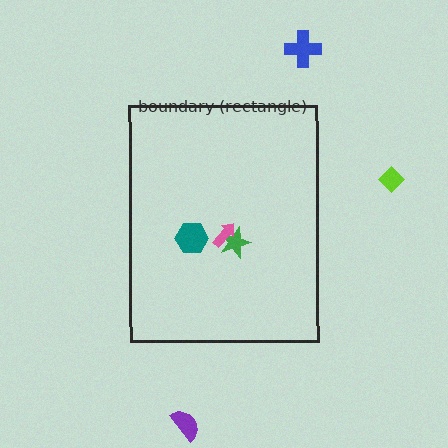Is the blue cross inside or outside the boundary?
Outside.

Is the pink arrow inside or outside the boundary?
Inside.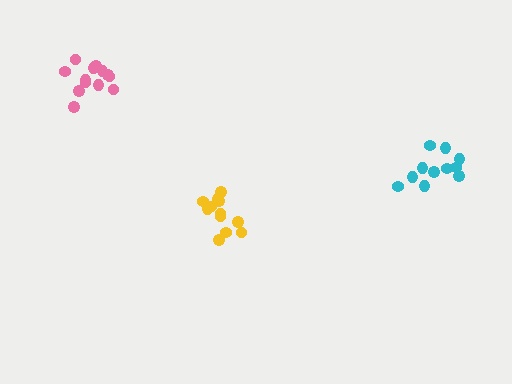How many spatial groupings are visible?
There are 3 spatial groupings.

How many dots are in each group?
Group 1: 12 dots, Group 2: 13 dots, Group 3: 11 dots (36 total).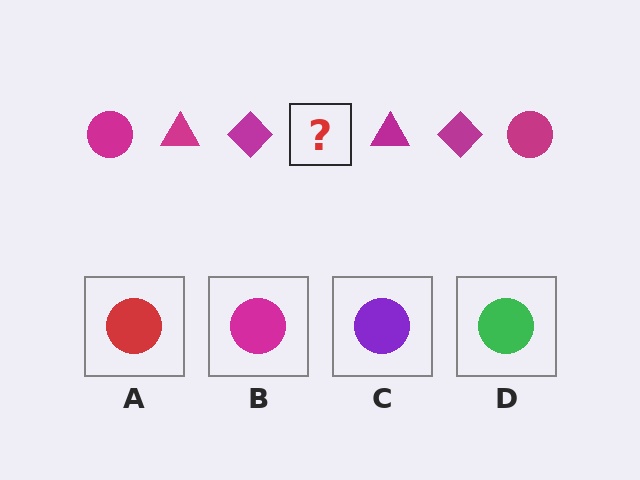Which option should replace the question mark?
Option B.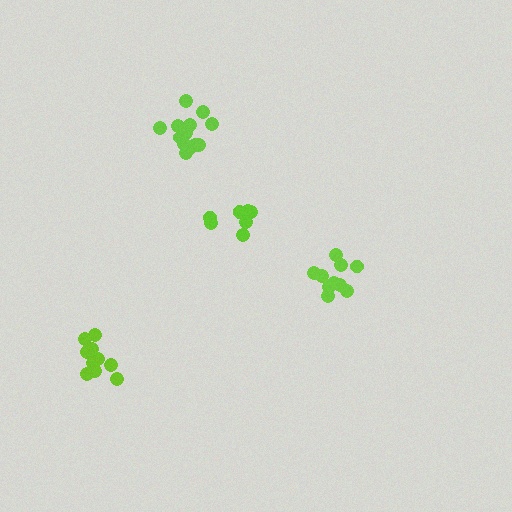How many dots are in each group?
Group 1: 13 dots, Group 2: 10 dots, Group 3: 7 dots, Group 4: 10 dots (40 total).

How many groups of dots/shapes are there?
There are 4 groups.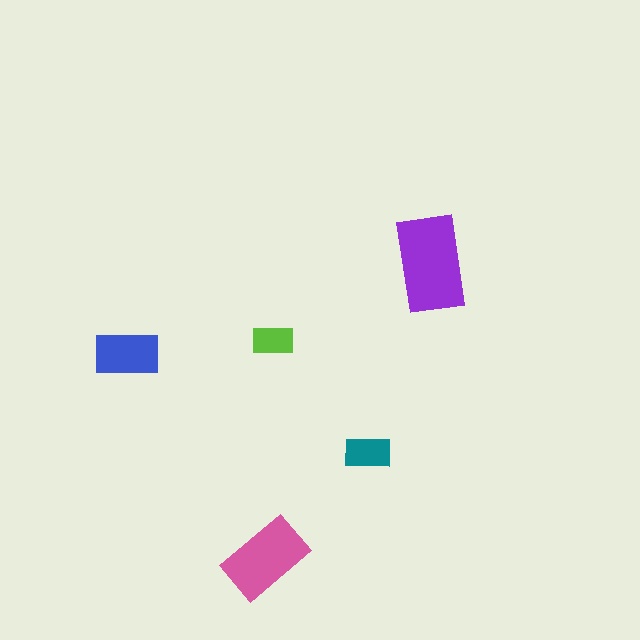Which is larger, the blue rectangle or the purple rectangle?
The purple one.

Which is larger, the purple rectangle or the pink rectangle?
The purple one.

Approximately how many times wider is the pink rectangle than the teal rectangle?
About 2 times wider.